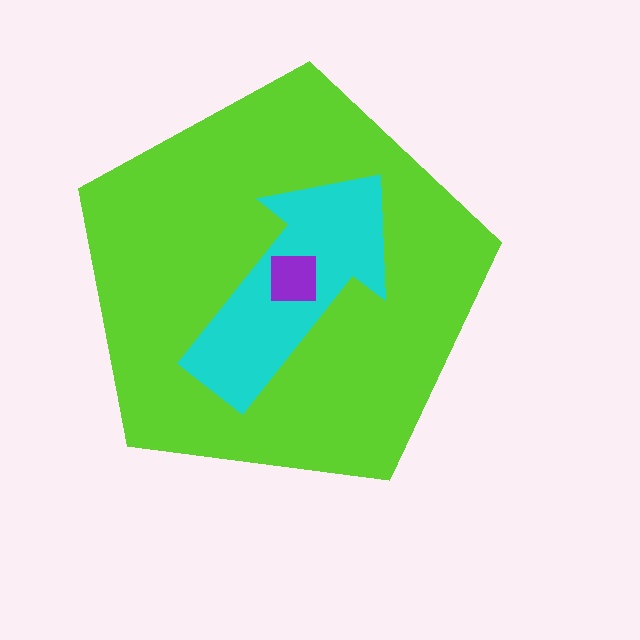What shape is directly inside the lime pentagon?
The cyan arrow.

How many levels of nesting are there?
3.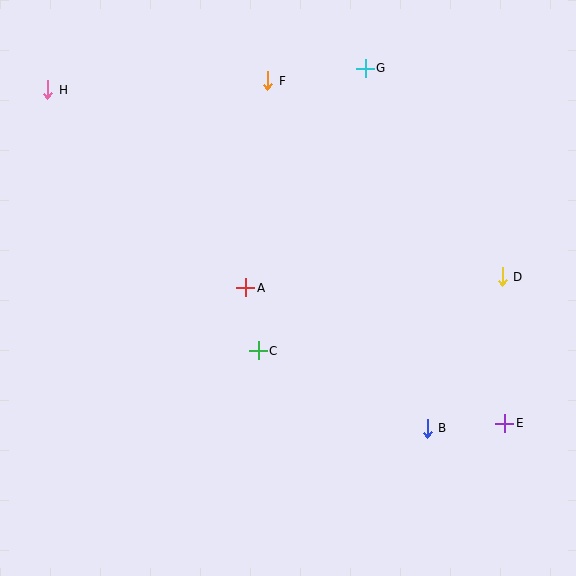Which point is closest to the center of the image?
Point A at (246, 288) is closest to the center.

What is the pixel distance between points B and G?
The distance between B and G is 365 pixels.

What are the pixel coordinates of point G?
Point G is at (365, 68).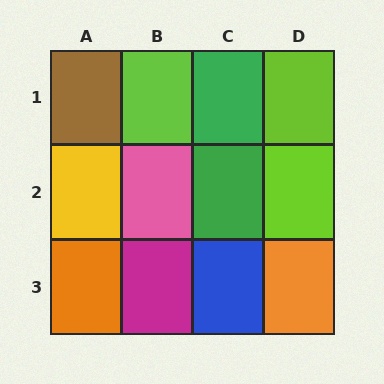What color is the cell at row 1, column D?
Lime.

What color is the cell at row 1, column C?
Green.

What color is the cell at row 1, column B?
Lime.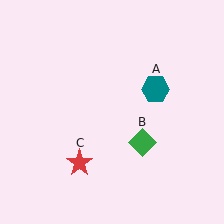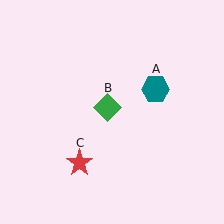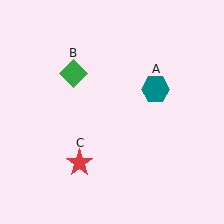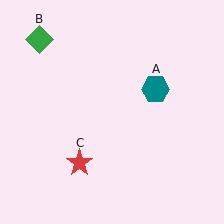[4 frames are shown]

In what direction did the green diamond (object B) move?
The green diamond (object B) moved up and to the left.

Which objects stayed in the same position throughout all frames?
Teal hexagon (object A) and red star (object C) remained stationary.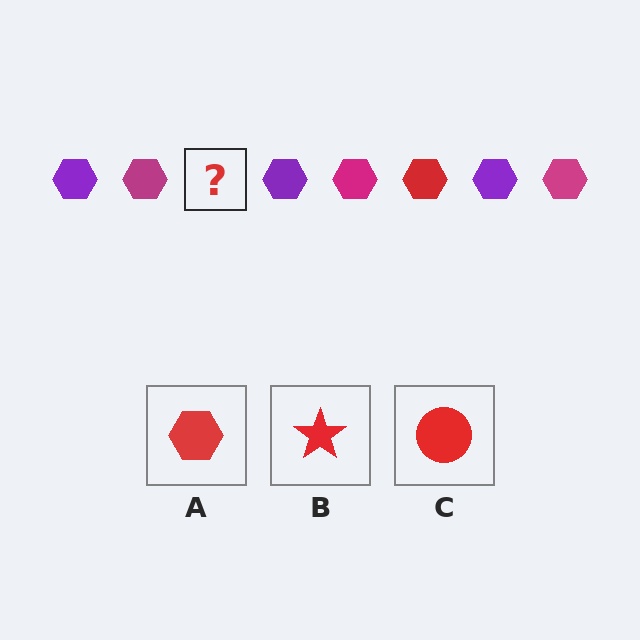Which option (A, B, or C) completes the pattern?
A.